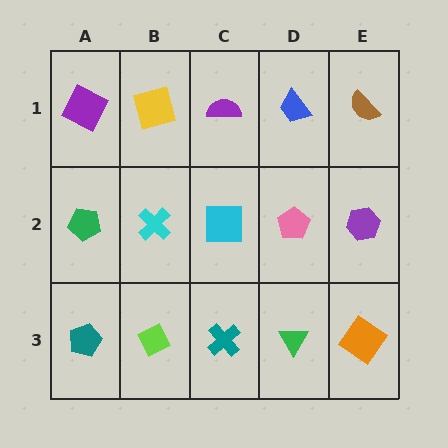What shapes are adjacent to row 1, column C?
A cyan square (row 2, column C), a yellow square (row 1, column B), a blue trapezoid (row 1, column D).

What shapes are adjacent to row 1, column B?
A cyan cross (row 2, column B), a purple square (row 1, column A), a purple semicircle (row 1, column C).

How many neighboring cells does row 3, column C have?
3.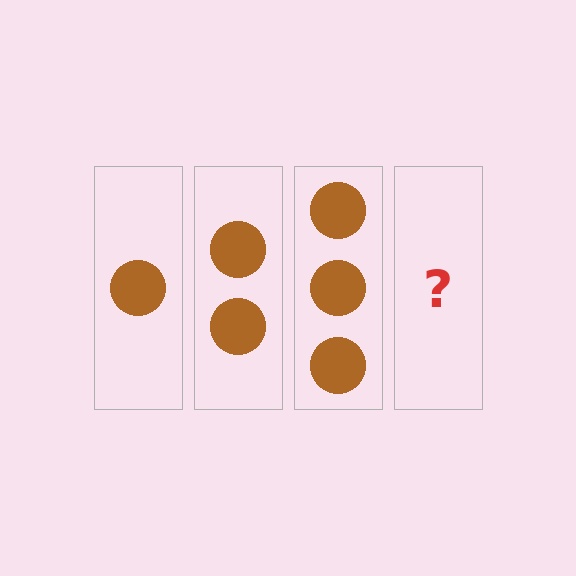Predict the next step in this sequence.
The next step is 4 circles.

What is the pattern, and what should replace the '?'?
The pattern is that each step adds one more circle. The '?' should be 4 circles.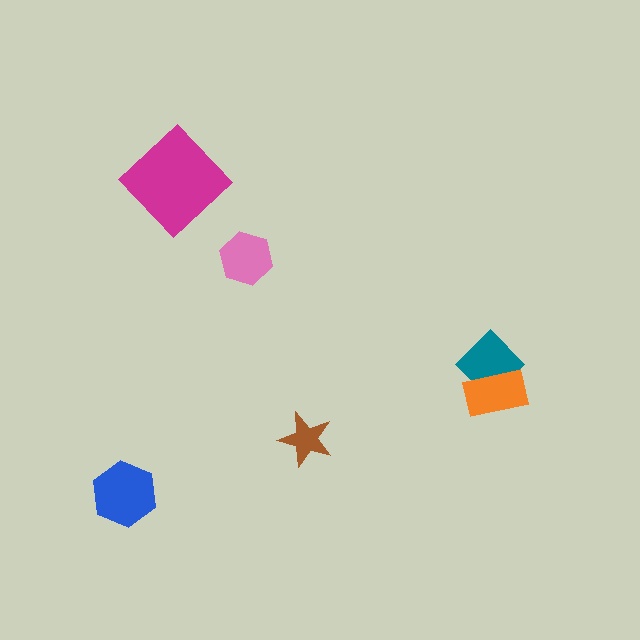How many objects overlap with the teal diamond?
1 object overlaps with the teal diamond.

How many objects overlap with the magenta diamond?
0 objects overlap with the magenta diamond.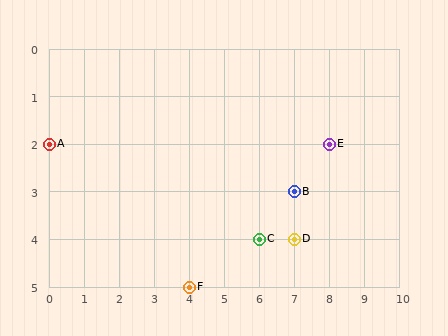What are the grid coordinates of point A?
Point A is at grid coordinates (0, 2).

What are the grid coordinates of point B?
Point B is at grid coordinates (7, 3).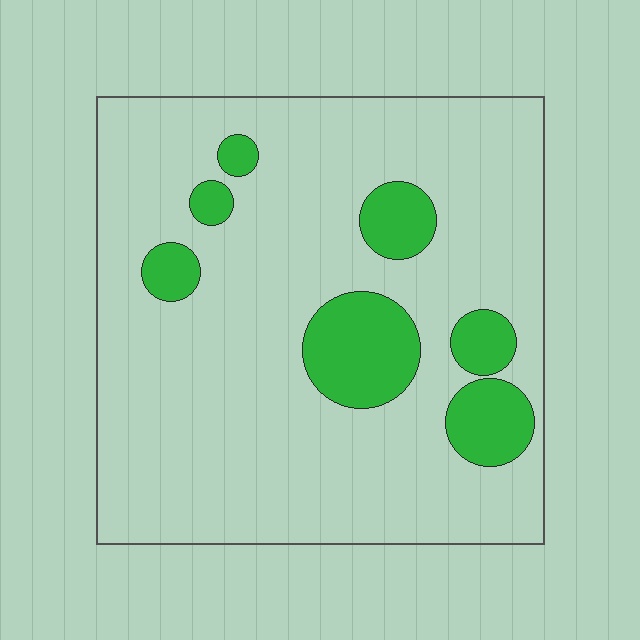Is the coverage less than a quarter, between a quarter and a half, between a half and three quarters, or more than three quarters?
Less than a quarter.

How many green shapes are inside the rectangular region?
7.